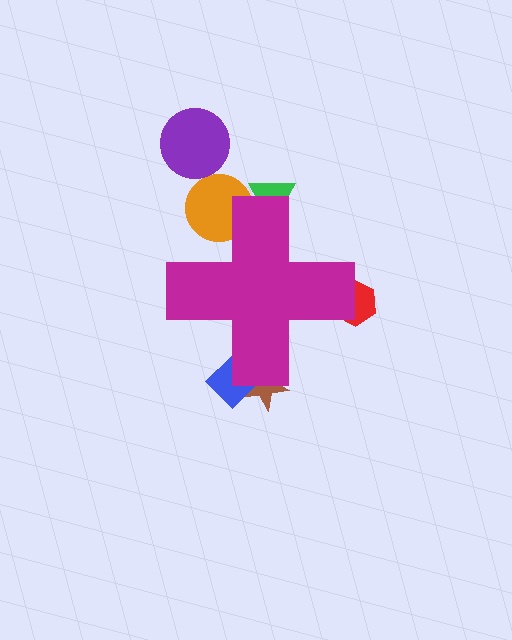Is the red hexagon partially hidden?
Yes, the red hexagon is partially hidden behind the magenta cross.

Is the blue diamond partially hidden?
Yes, the blue diamond is partially hidden behind the magenta cross.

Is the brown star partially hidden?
Yes, the brown star is partially hidden behind the magenta cross.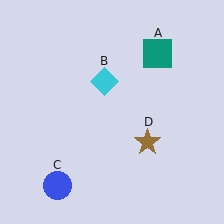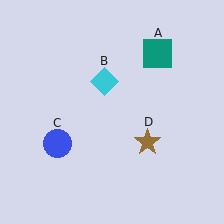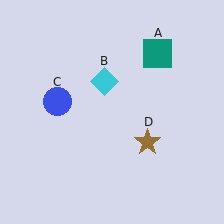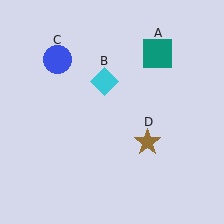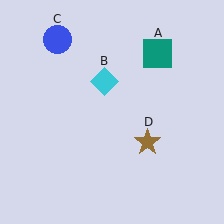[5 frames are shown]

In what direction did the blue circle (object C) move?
The blue circle (object C) moved up.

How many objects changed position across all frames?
1 object changed position: blue circle (object C).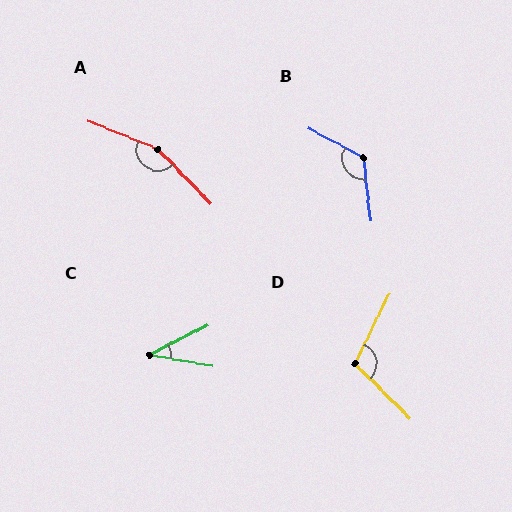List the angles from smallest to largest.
C (37°), D (109°), B (124°), A (157°).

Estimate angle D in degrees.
Approximately 109 degrees.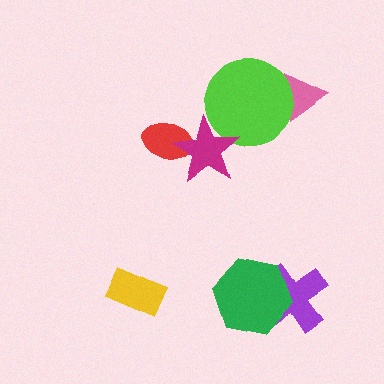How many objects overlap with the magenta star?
2 objects overlap with the magenta star.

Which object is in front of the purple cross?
The green hexagon is in front of the purple cross.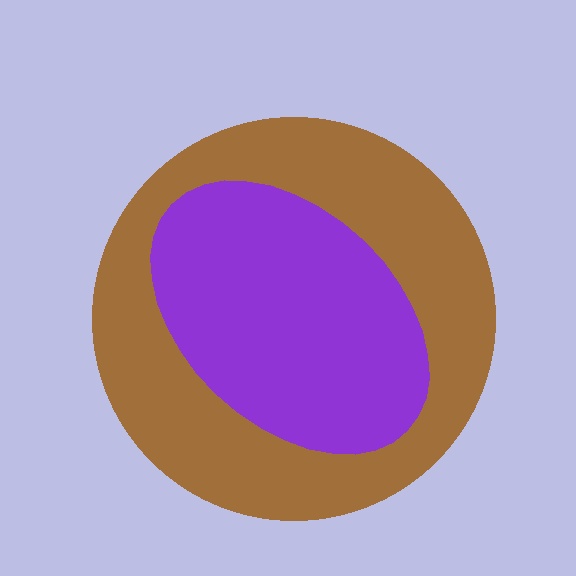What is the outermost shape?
The brown circle.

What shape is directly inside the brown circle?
The purple ellipse.